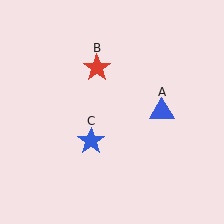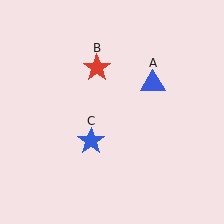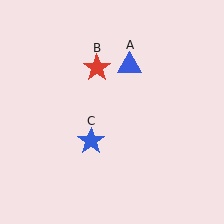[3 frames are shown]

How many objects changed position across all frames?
1 object changed position: blue triangle (object A).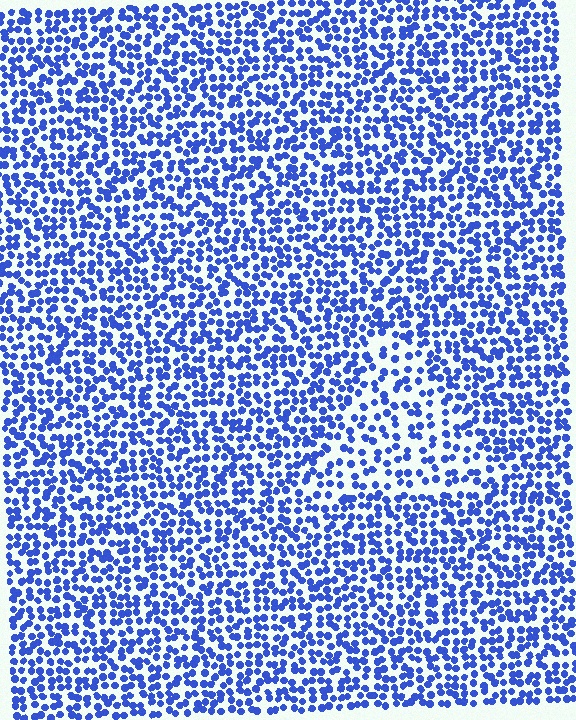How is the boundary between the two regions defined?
The boundary is defined by a change in element density (approximately 1.6x ratio). All elements are the same color, size, and shape.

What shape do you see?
I see a triangle.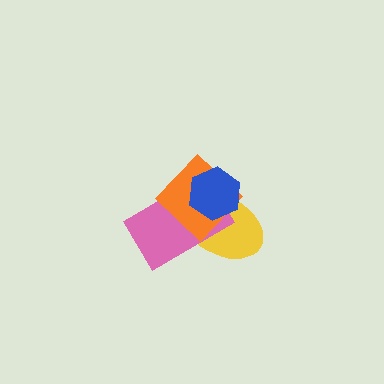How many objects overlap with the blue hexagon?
3 objects overlap with the blue hexagon.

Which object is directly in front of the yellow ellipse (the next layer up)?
The pink rectangle is directly in front of the yellow ellipse.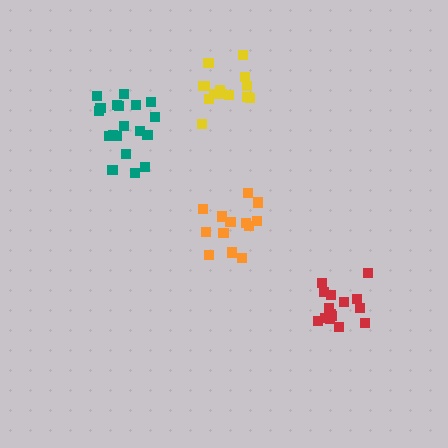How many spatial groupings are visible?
There are 4 spatial groupings.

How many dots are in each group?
Group 1: 15 dots, Group 2: 15 dots, Group 3: 14 dots, Group 4: 19 dots (63 total).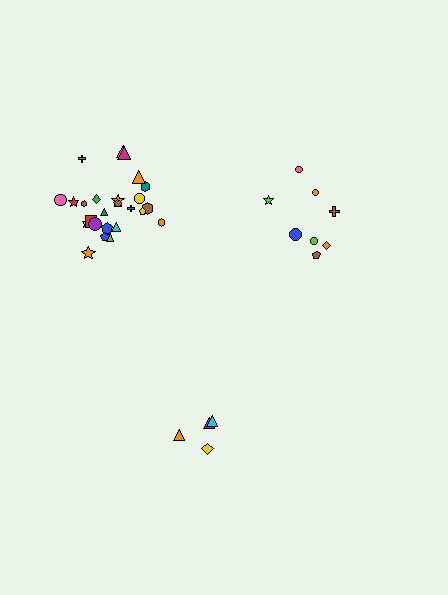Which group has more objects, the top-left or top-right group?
The top-left group.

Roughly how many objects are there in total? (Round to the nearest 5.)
Roughly 35 objects in total.